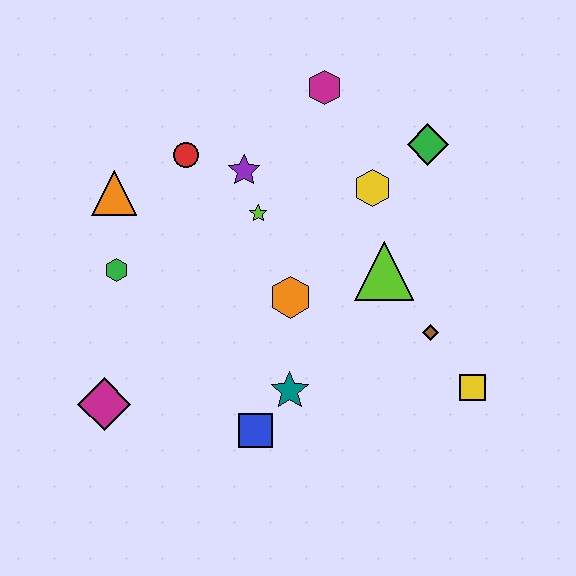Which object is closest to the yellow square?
The brown diamond is closest to the yellow square.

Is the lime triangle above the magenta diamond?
Yes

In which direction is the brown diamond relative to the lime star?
The brown diamond is to the right of the lime star.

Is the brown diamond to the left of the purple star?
No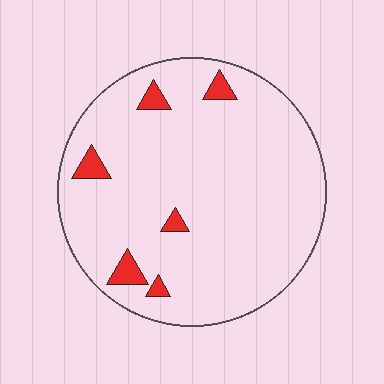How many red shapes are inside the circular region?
6.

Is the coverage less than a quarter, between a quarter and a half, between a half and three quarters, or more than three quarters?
Less than a quarter.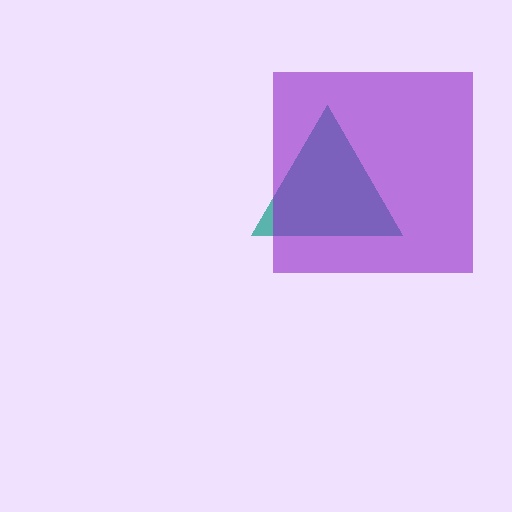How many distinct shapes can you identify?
There are 2 distinct shapes: a teal triangle, a purple square.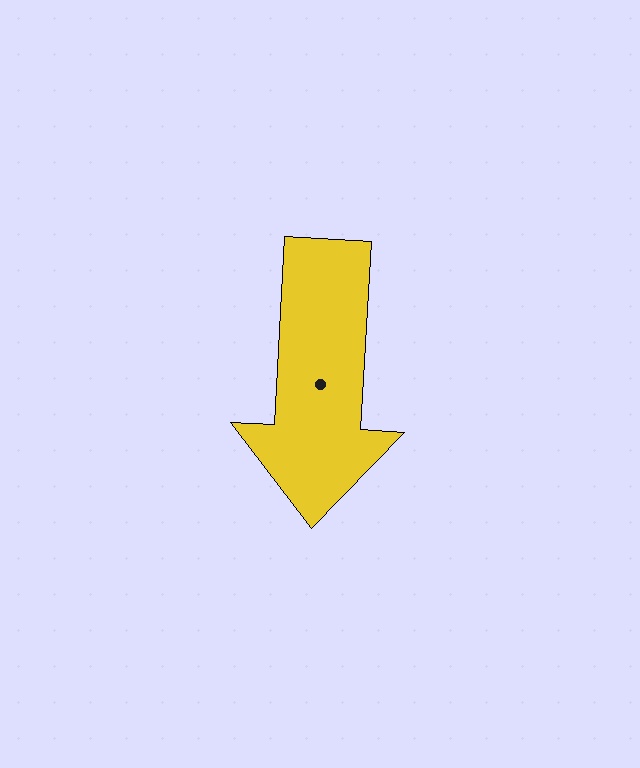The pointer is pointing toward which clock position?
Roughly 6 o'clock.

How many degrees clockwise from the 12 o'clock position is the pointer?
Approximately 183 degrees.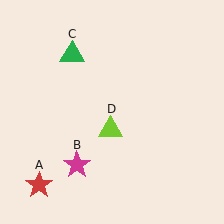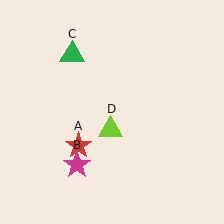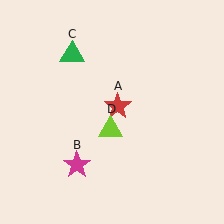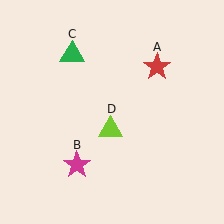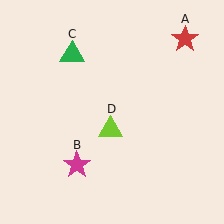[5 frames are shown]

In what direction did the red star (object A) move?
The red star (object A) moved up and to the right.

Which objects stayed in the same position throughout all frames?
Magenta star (object B) and green triangle (object C) and lime triangle (object D) remained stationary.